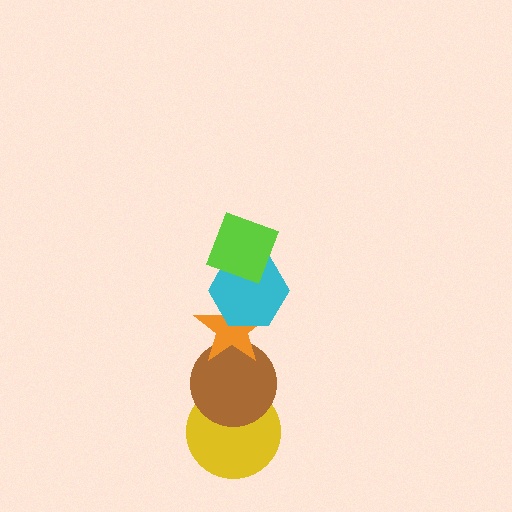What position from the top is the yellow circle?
The yellow circle is 5th from the top.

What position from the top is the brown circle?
The brown circle is 4th from the top.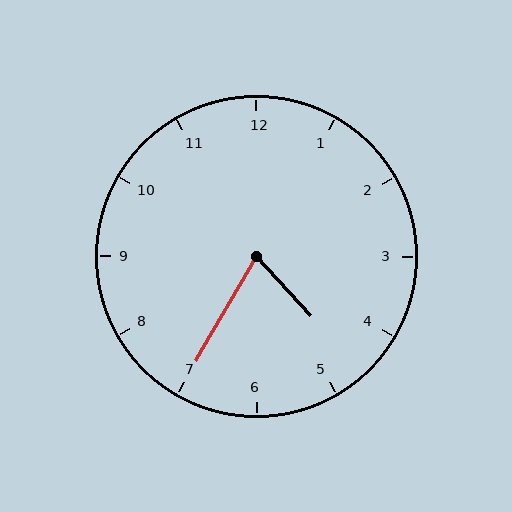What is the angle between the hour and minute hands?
Approximately 72 degrees.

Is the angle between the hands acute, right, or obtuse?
It is acute.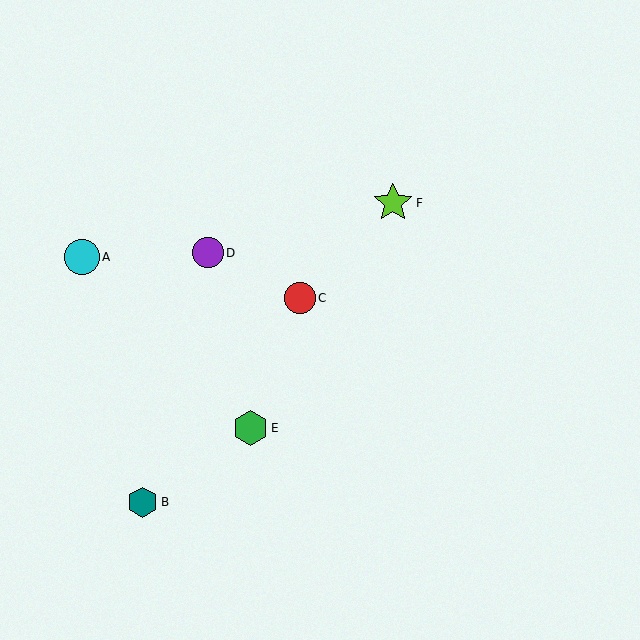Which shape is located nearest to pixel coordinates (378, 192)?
The lime star (labeled F) at (393, 203) is nearest to that location.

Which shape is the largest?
The lime star (labeled F) is the largest.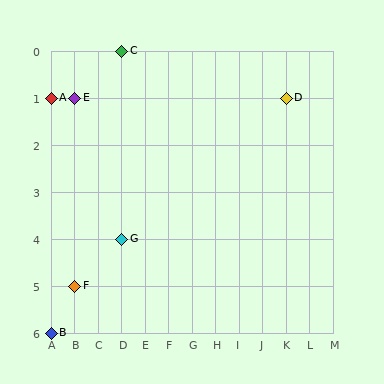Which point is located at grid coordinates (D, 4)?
Point G is at (D, 4).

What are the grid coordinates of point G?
Point G is at grid coordinates (D, 4).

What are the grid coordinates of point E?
Point E is at grid coordinates (B, 1).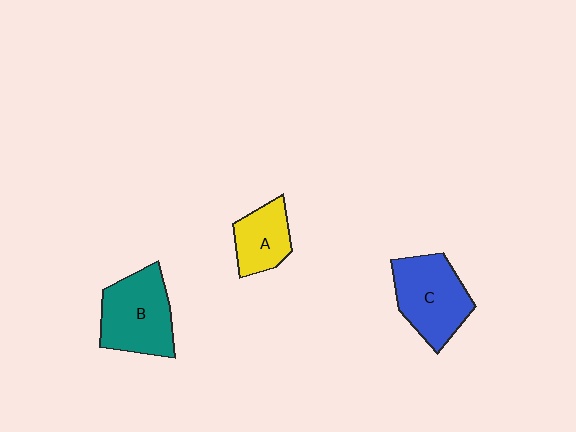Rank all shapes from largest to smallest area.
From largest to smallest: B (teal), C (blue), A (yellow).